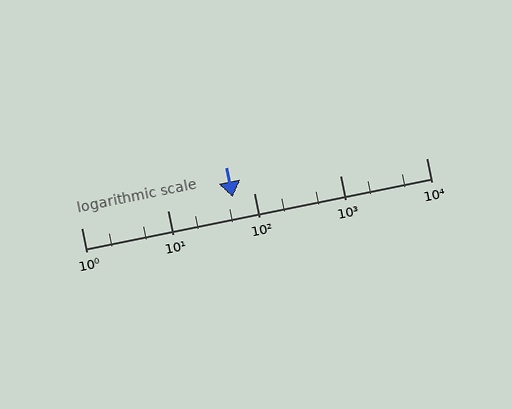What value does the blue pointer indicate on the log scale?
The pointer indicates approximately 57.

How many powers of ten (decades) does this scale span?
The scale spans 4 decades, from 1 to 10000.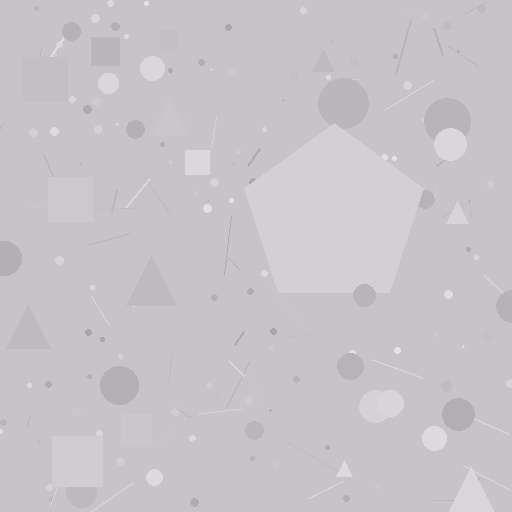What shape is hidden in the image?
A pentagon is hidden in the image.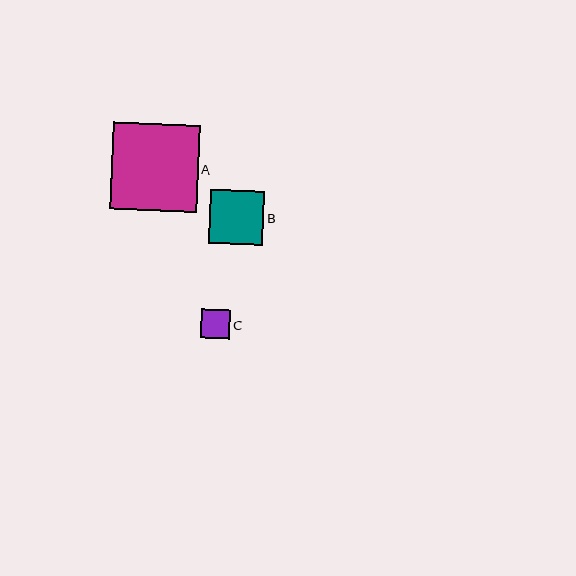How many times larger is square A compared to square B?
Square A is approximately 1.6 times the size of square B.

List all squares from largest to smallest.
From largest to smallest: A, B, C.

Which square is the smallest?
Square C is the smallest with a size of approximately 30 pixels.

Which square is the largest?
Square A is the largest with a size of approximately 87 pixels.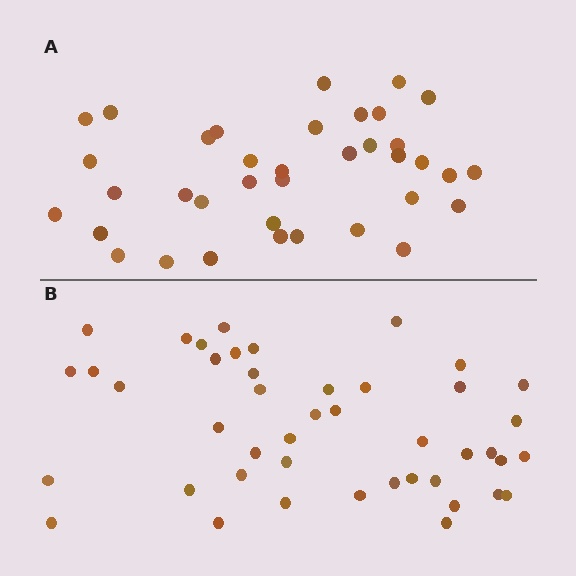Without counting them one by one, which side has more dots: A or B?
Region B (the bottom region) has more dots.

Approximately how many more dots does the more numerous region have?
Region B has roughly 8 or so more dots than region A.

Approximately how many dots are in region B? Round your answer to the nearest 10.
About 40 dots. (The exact count is 44, which rounds to 40.)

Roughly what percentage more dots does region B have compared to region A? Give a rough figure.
About 20% more.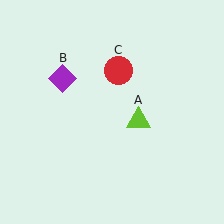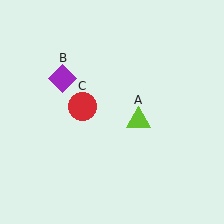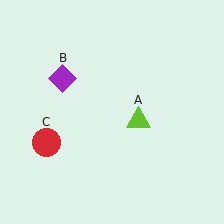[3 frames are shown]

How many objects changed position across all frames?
1 object changed position: red circle (object C).